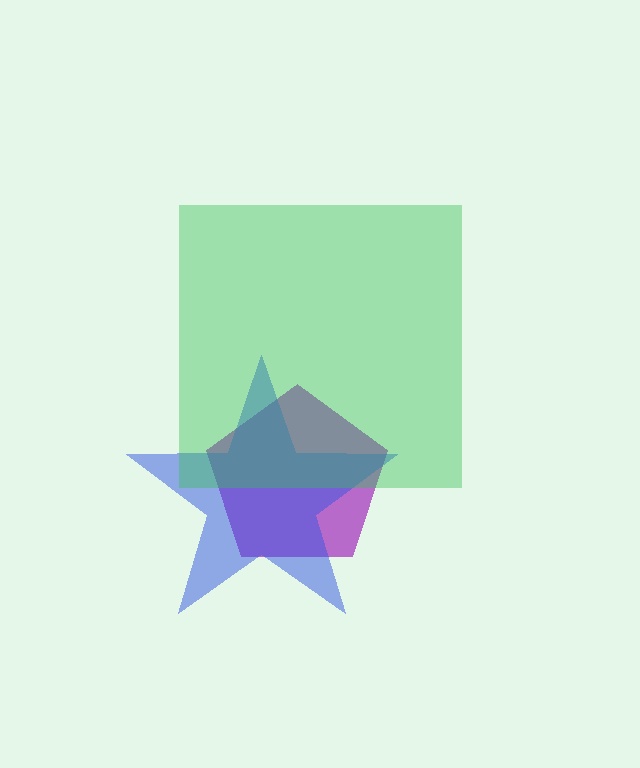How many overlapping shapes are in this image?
There are 3 overlapping shapes in the image.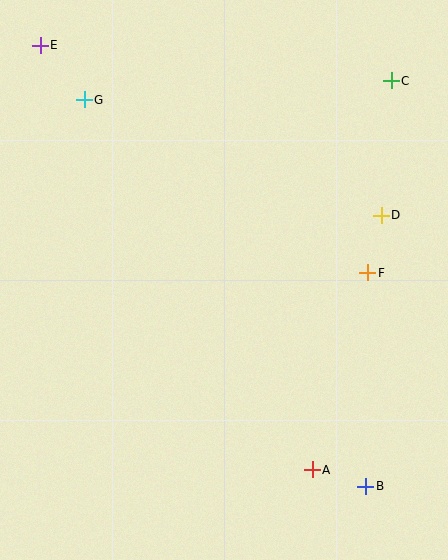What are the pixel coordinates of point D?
Point D is at (381, 215).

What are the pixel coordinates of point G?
Point G is at (84, 100).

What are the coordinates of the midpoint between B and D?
The midpoint between B and D is at (373, 351).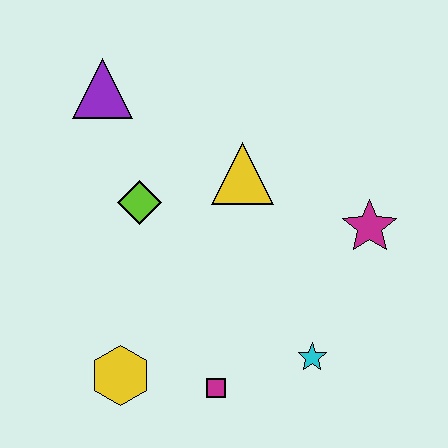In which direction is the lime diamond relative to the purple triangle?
The lime diamond is below the purple triangle.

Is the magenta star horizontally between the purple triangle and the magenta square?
No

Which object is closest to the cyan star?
The magenta square is closest to the cyan star.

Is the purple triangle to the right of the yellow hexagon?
No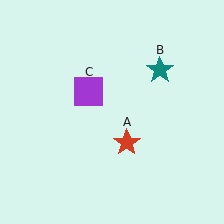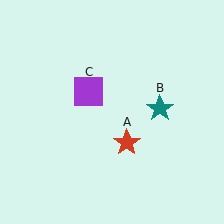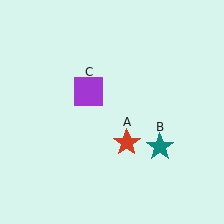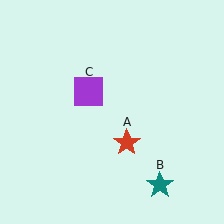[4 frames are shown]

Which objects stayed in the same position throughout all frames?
Red star (object A) and purple square (object C) remained stationary.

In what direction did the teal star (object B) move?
The teal star (object B) moved down.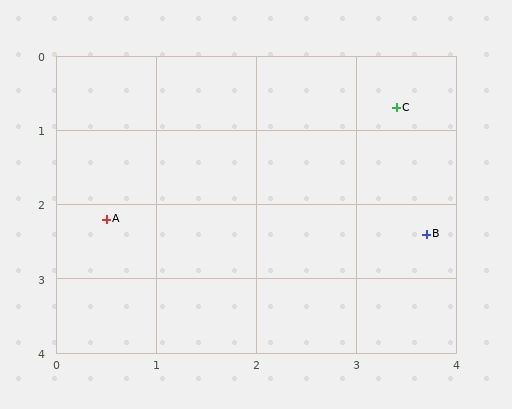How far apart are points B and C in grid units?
Points B and C are about 1.7 grid units apart.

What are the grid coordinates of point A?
Point A is at approximately (0.5, 2.2).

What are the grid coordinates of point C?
Point C is at approximately (3.4, 0.7).